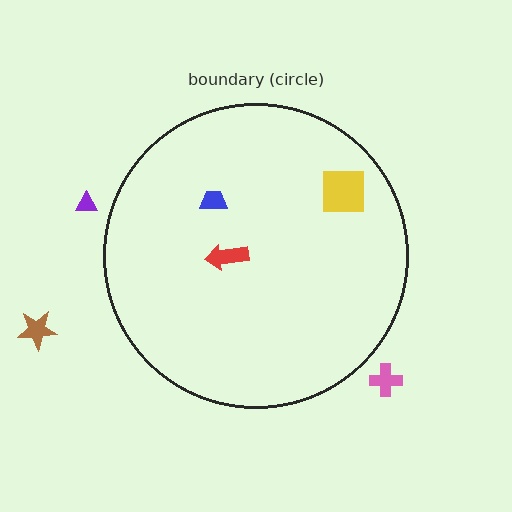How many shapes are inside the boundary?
3 inside, 3 outside.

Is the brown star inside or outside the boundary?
Outside.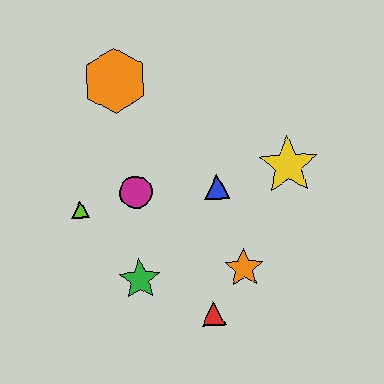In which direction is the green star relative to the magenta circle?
The green star is below the magenta circle.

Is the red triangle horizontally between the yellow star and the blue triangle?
No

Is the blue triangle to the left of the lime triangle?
No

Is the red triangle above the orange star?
No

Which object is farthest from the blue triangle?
The orange hexagon is farthest from the blue triangle.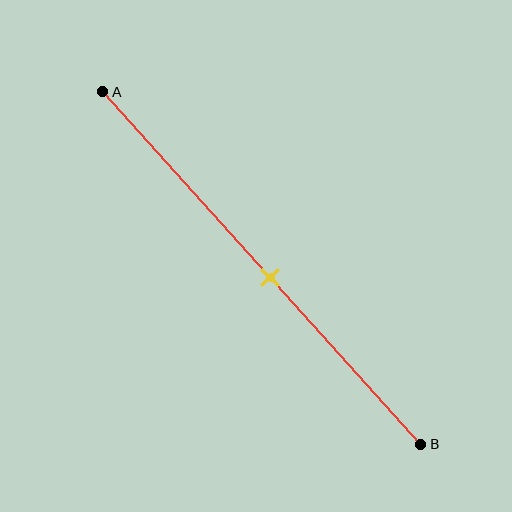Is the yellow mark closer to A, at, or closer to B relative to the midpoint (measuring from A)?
The yellow mark is approximately at the midpoint of segment AB.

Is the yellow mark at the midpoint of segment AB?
Yes, the mark is approximately at the midpoint.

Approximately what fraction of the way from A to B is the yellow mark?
The yellow mark is approximately 55% of the way from A to B.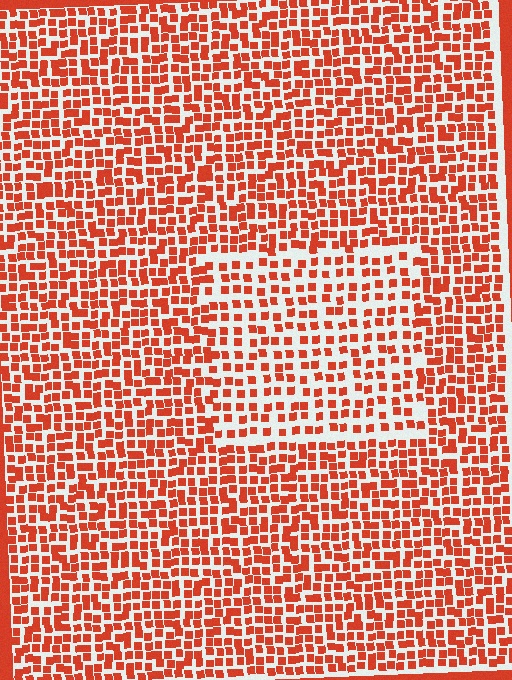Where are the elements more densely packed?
The elements are more densely packed outside the rectangle boundary.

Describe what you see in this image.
The image contains small red elements arranged at two different densities. A rectangle-shaped region is visible where the elements are less densely packed than the surrounding area.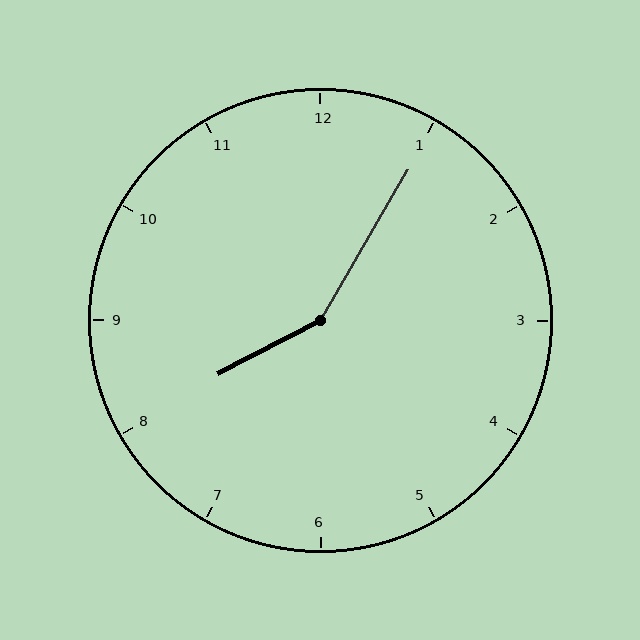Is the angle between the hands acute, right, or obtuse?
It is obtuse.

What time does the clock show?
8:05.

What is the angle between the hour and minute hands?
Approximately 148 degrees.